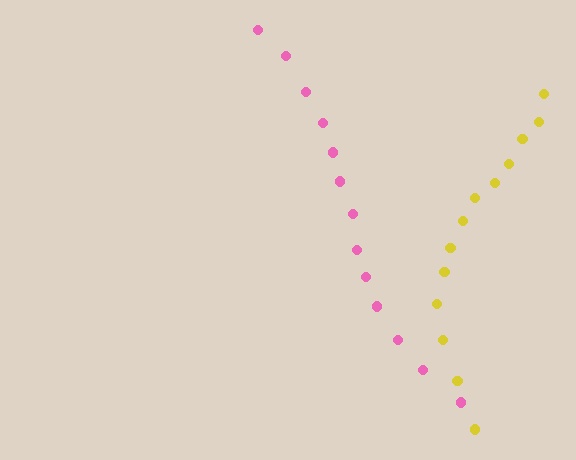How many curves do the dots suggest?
There are 2 distinct paths.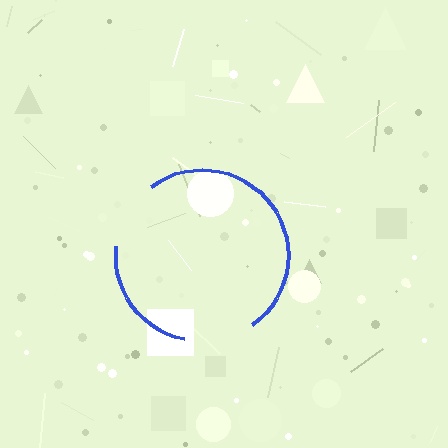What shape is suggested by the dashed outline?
The dashed outline suggests a circle.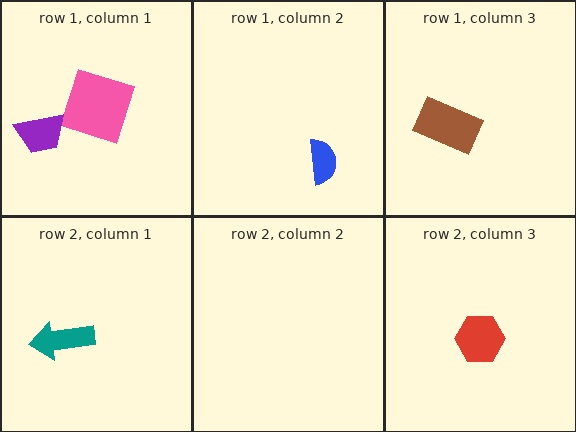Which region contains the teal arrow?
The row 2, column 1 region.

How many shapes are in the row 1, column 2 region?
1.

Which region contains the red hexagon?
The row 2, column 3 region.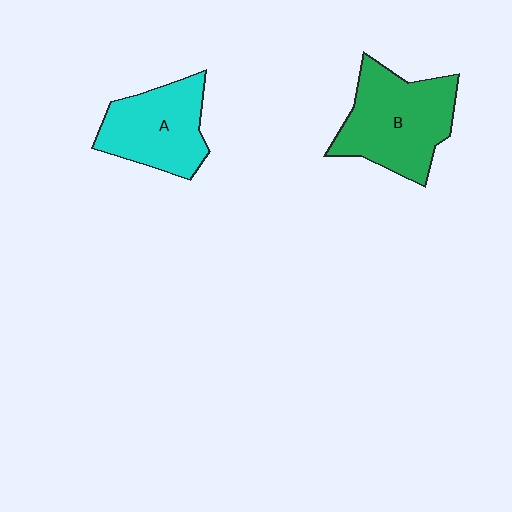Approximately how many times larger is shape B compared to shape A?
Approximately 1.2 times.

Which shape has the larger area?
Shape B (green).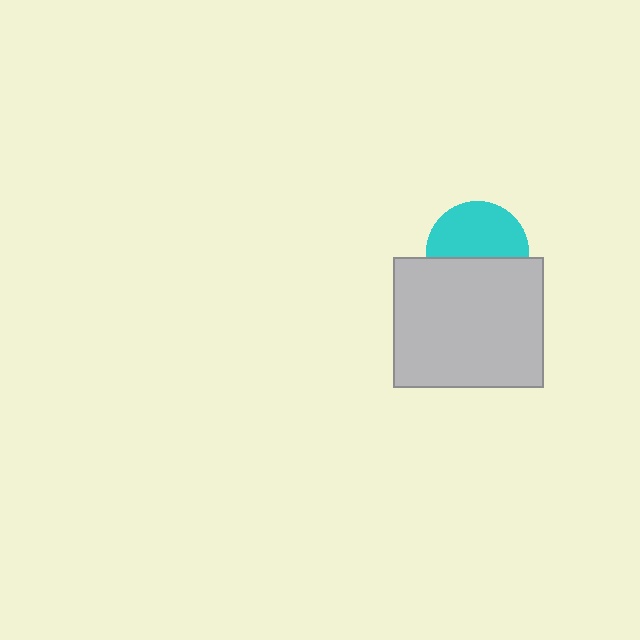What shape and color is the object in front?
The object in front is a light gray rectangle.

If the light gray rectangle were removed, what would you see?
You would see the complete cyan circle.